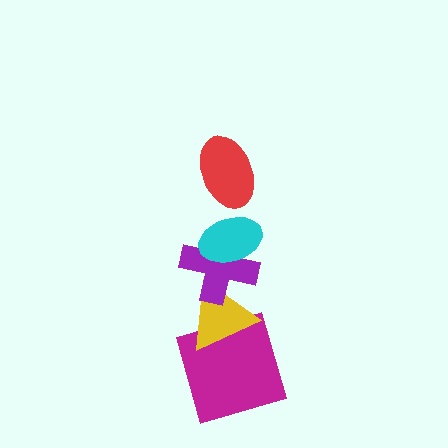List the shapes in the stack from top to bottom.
From top to bottom: the red ellipse, the cyan ellipse, the purple cross, the yellow triangle, the magenta square.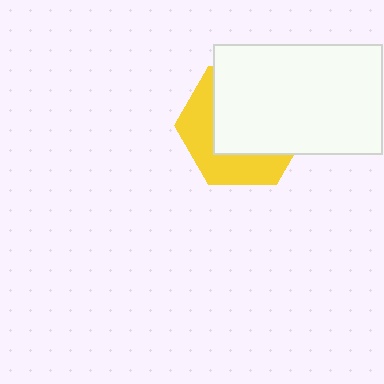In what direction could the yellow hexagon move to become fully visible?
The yellow hexagon could move toward the lower-left. That would shift it out from behind the white rectangle entirely.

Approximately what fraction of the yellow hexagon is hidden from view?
Roughly 61% of the yellow hexagon is hidden behind the white rectangle.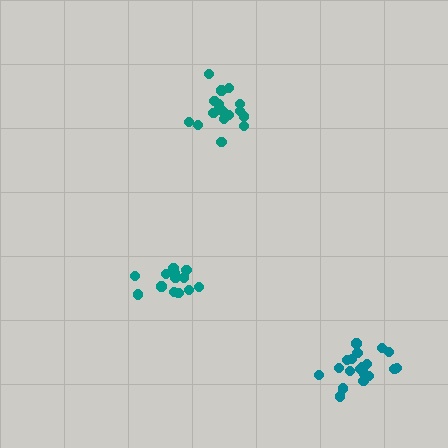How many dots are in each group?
Group 1: 15 dots, Group 2: 17 dots, Group 3: 20 dots (52 total).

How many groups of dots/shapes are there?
There are 3 groups.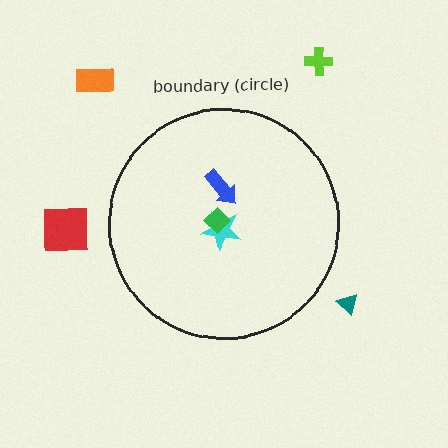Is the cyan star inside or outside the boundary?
Inside.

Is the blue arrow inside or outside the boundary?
Inside.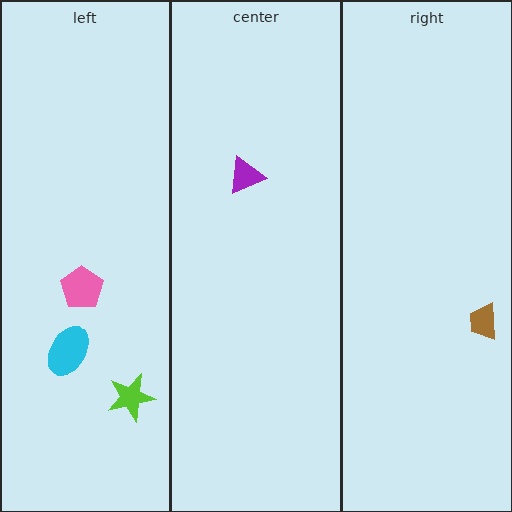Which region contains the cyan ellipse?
The left region.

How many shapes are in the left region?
3.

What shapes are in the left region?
The lime star, the pink pentagon, the cyan ellipse.